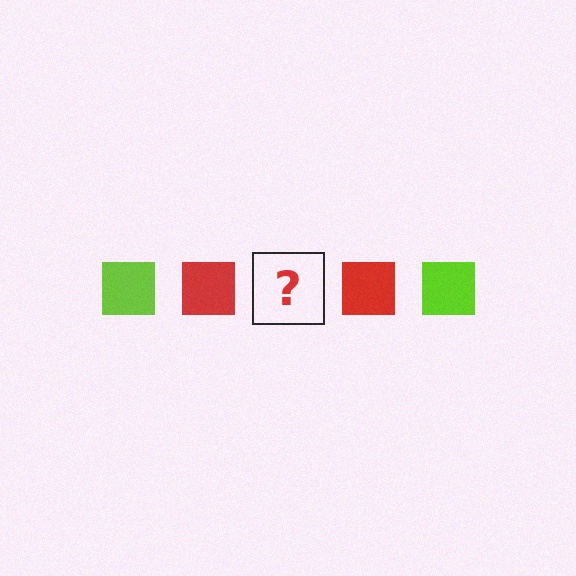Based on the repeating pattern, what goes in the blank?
The blank should be a lime square.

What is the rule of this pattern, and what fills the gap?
The rule is that the pattern cycles through lime, red squares. The gap should be filled with a lime square.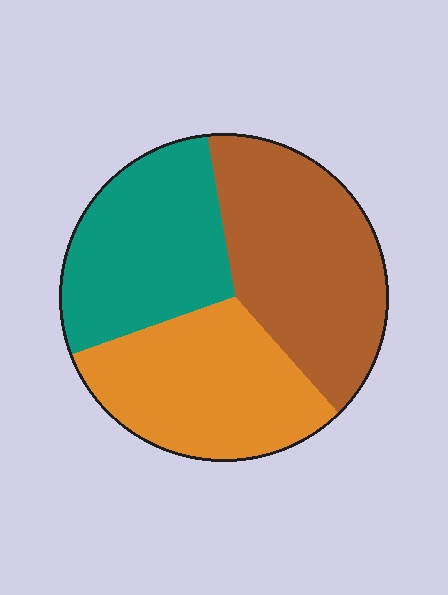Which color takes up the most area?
Brown, at roughly 35%.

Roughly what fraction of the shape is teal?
Teal takes up about one third (1/3) of the shape.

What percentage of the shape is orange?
Orange takes up between a sixth and a third of the shape.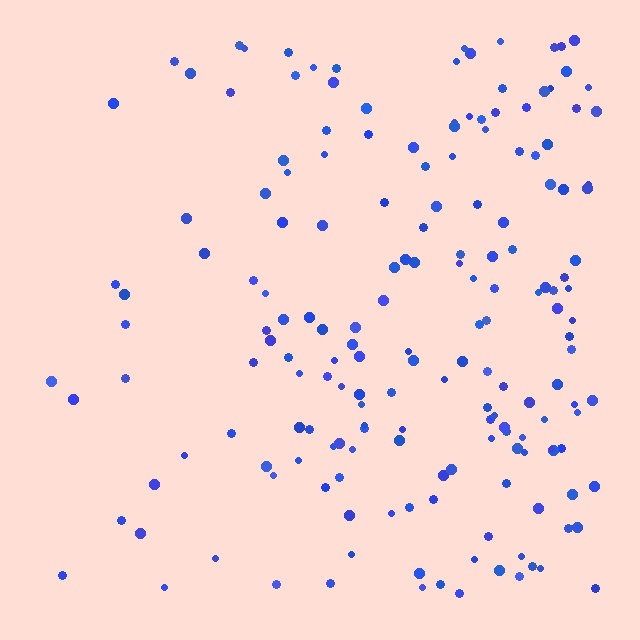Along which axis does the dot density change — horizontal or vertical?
Horizontal.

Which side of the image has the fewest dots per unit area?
The left.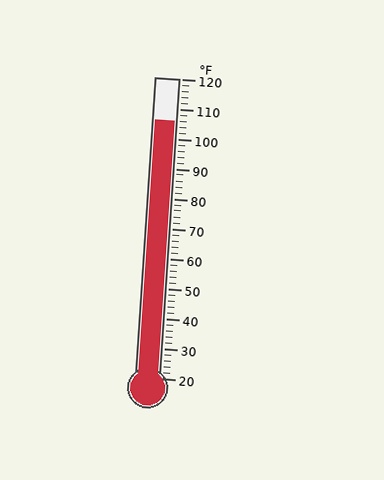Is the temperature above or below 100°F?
The temperature is above 100°F.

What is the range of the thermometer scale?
The thermometer scale ranges from 20°F to 120°F.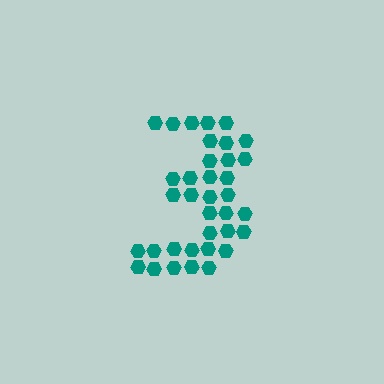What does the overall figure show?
The overall figure shows the digit 3.